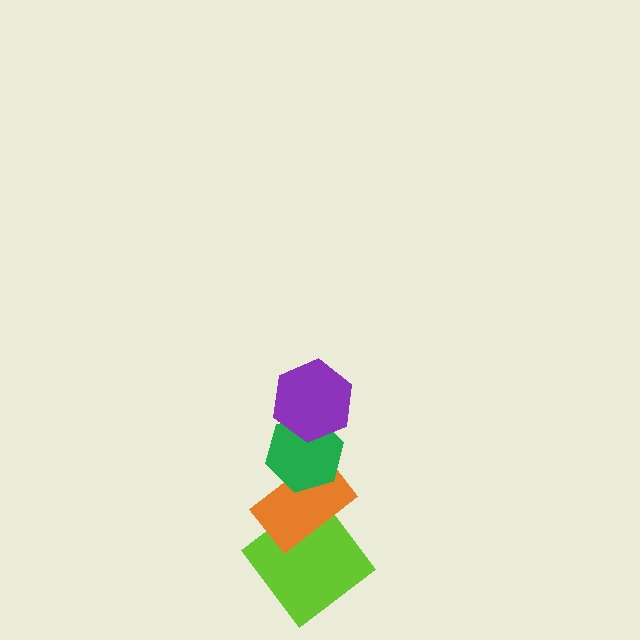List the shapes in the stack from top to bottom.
From top to bottom: the purple hexagon, the green hexagon, the orange rectangle, the lime diamond.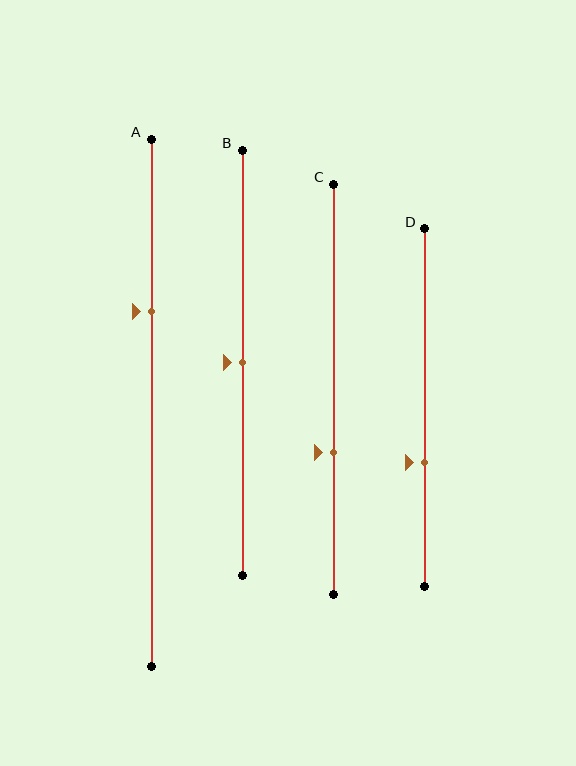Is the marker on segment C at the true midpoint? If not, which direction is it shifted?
No, the marker on segment C is shifted downward by about 15% of the segment length.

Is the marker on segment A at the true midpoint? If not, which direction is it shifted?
No, the marker on segment A is shifted upward by about 17% of the segment length.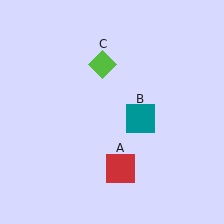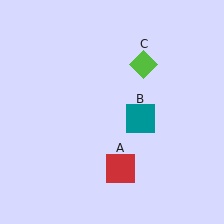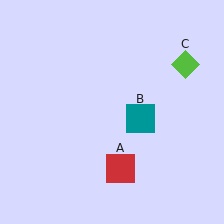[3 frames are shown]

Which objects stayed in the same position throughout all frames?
Red square (object A) and teal square (object B) remained stationary.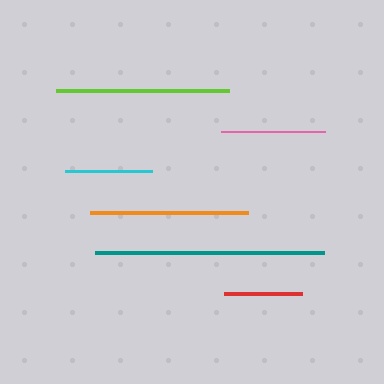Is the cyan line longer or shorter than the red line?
The cyan line is longer than the red line.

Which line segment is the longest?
The teal line is the longest at approximately 229 pixels.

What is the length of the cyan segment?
The cyan segment is approximately 87 pixels long.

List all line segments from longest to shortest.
From longest to shortest: teal, lime, orange, pink, cyan, red.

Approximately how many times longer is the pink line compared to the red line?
The pink line is approximately 1.3 times the length of the red line.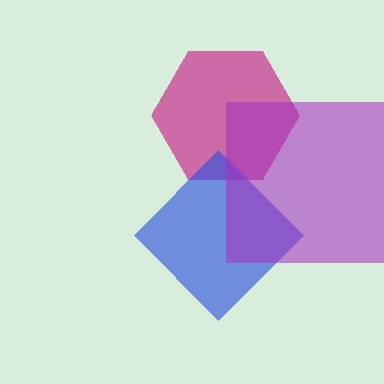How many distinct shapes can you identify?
There are 3 distinct shapes: a magenta hexagon, a blue diamond, a purple square.